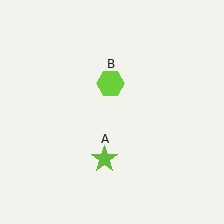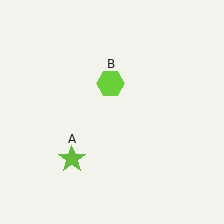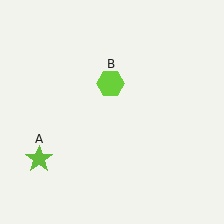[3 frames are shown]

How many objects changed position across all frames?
1 object changed position: lime star (object A).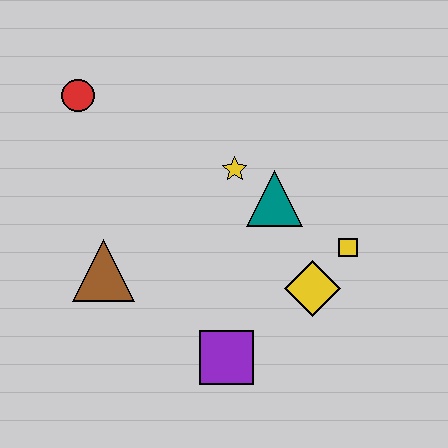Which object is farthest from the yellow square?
The red circle is farthest from the yellow square.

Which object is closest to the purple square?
The yellow diamond is closest to the purple square.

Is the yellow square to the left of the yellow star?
No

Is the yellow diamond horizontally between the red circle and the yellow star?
No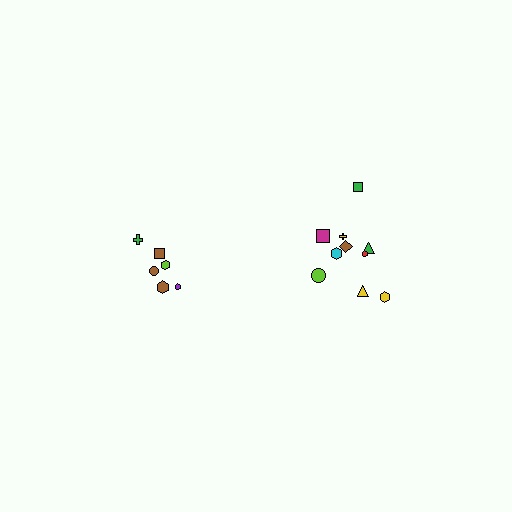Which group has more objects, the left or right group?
The right group.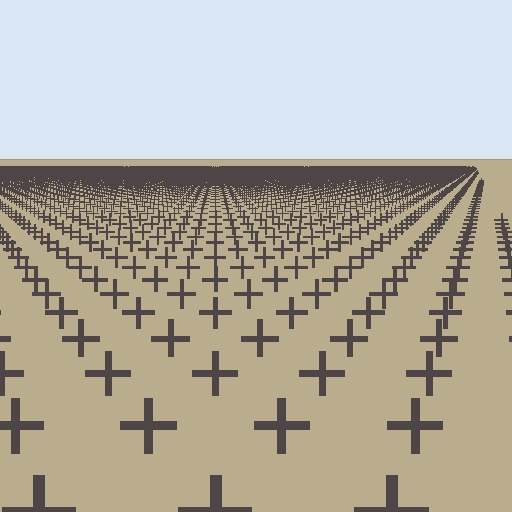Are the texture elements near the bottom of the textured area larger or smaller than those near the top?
Larger. Near the bottom, elements are closer to the viewer and appear at a bigger on-screen size.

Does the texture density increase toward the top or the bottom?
Density increases toward the top.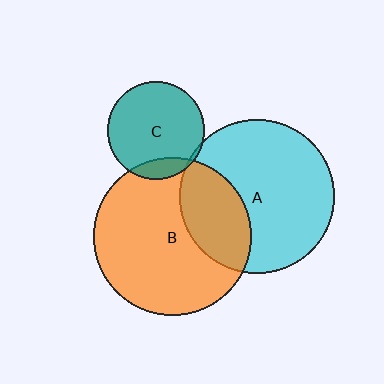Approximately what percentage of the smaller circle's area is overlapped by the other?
Approximately 15%.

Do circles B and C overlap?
Yes.